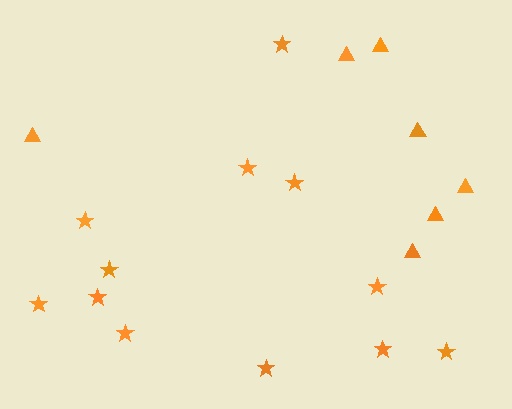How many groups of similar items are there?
There are 2 groups: one group of stars (12) and one group of triangles (7).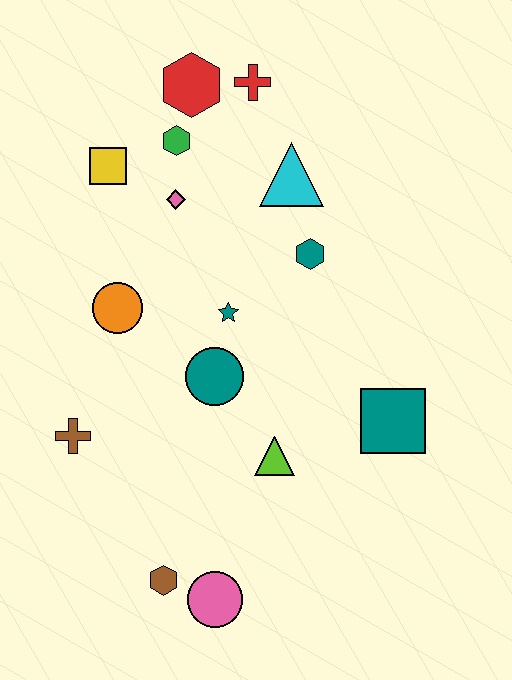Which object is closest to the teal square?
The lime triangle is closest to the teal square.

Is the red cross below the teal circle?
No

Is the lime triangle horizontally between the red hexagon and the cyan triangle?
Yes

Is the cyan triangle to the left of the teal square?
Yes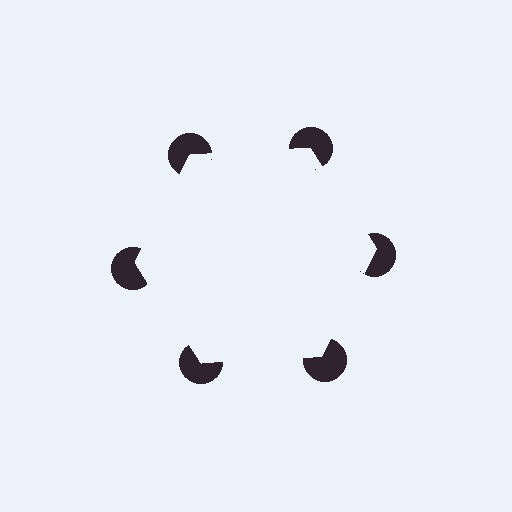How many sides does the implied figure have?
6 sides.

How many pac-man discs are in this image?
There are 6 — one at each vertex of the illusory hexagon.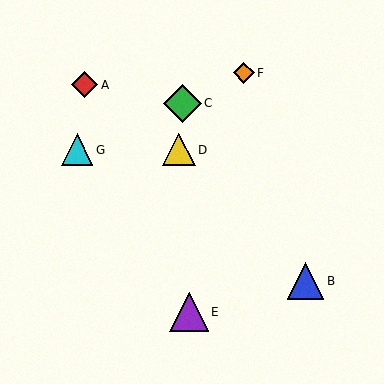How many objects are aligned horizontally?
2 objects (D, G) are aligned horizontally.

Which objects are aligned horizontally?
Objects D, G are aligned horizontally.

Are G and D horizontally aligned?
Yes, both are at y≈150.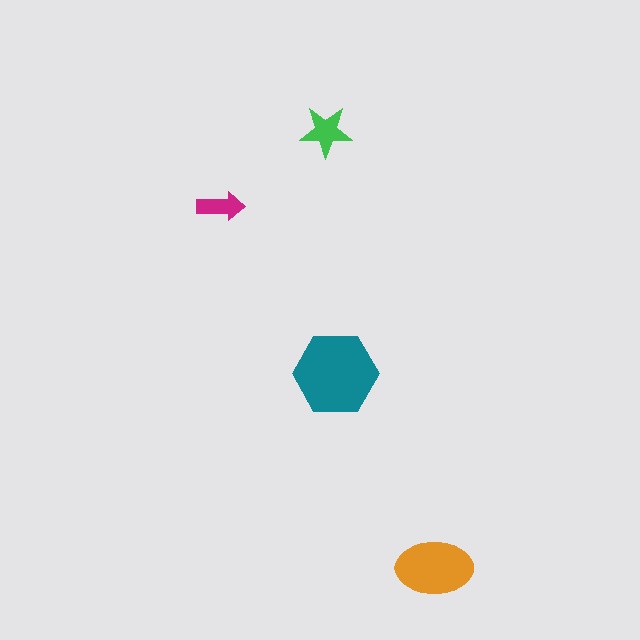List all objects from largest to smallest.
The teal hexagon, the orange ellipse, the green star, the magenta arrow.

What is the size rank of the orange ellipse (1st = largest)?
2nd.